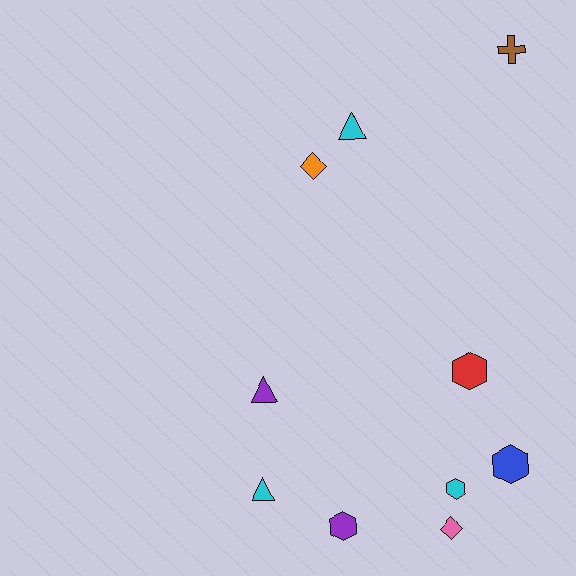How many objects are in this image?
There are 10 objects.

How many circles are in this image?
There are no circles.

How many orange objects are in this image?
There is 1 orange object.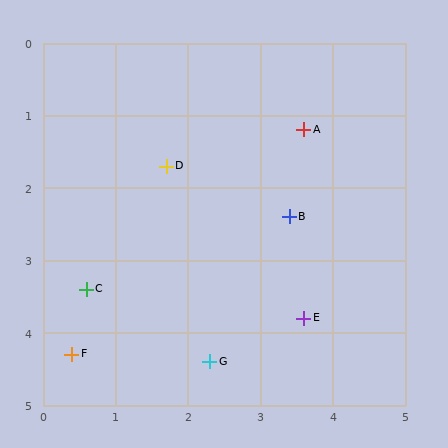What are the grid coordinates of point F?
Point F is at approximately (0.4, 4.3).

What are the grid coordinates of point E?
Point E is at approximately (3.6, 3.8).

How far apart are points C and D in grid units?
Points C and D are about 2.0 grid units apart.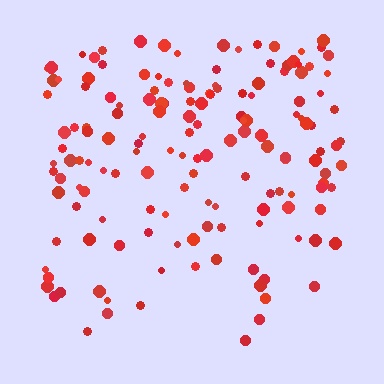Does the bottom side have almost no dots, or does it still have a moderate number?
Still a moderate number, just noticeably fewer than the top.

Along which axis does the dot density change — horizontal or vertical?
Vertical.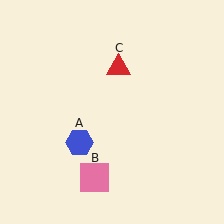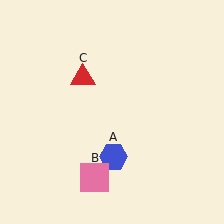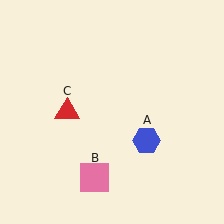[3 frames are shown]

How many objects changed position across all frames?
2 objects changed position: blue hexagon (object A), red triangle (object C).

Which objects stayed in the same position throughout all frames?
Pink square (object B) remained stationary.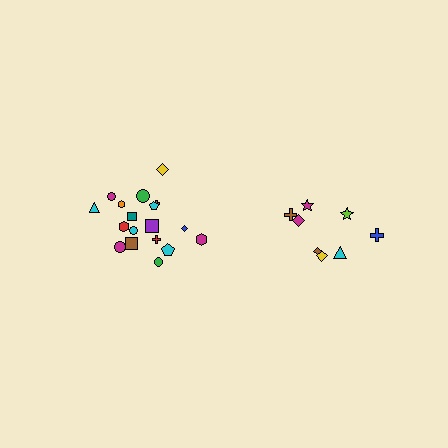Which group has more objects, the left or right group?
The left group.